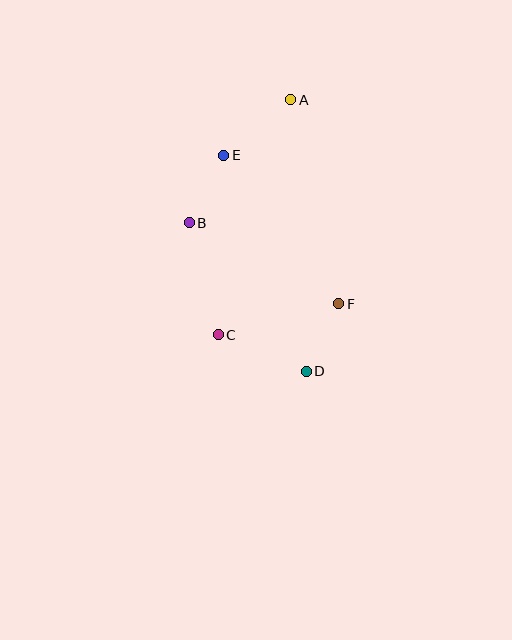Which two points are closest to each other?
Points D and F are closest to each other.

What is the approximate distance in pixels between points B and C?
The distance between B and C is approximately 116 pixels.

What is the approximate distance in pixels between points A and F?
The distance between A and F is approximately 210 pixels.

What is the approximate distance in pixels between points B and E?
The distance between B and E is approximately 76 pixels.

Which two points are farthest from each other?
Points A and D are farthest from each other.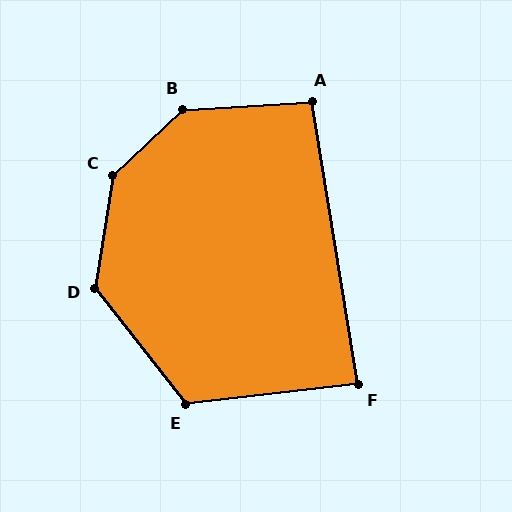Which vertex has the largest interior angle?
C, at approximately 143 degrees.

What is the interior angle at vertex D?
Approximately 133 degrees (obtuse).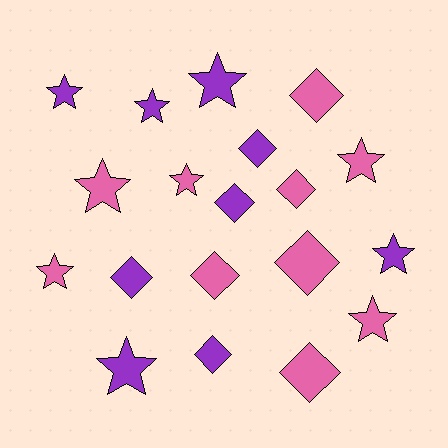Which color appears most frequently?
Pink, with 10 objects.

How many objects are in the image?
There are 19 objects.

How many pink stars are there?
There are 5 pink stars.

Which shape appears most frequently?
Star, with 10 objects.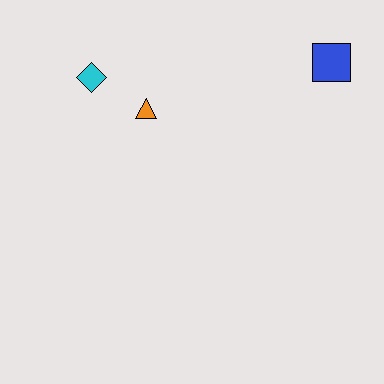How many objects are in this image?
There are 3 objects.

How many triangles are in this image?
There is 1 triangle.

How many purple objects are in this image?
There are no purple objects.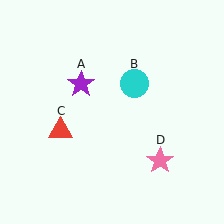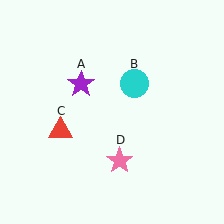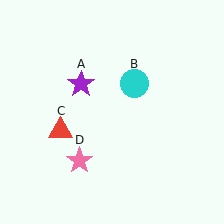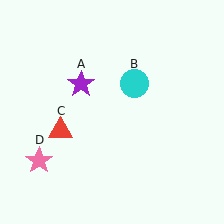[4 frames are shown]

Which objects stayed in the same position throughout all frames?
Purple star (object A) and cyan circle (object B) and red triangle (object C) remained stationary.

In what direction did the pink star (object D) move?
The pink star (object D) moved left.